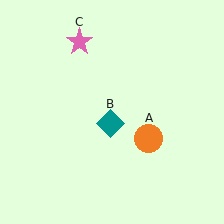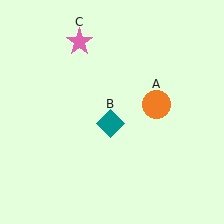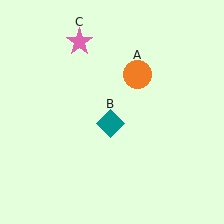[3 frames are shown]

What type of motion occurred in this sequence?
The orange circle (object A) rotated counterclockwise around the center of the scene.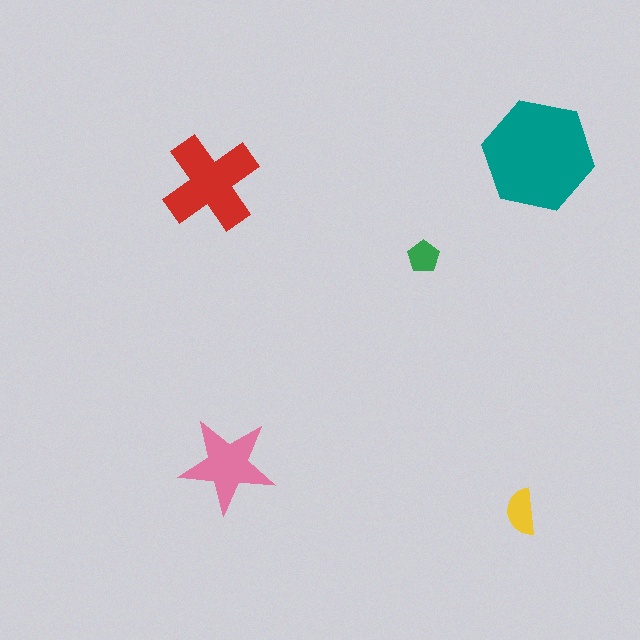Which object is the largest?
The teal hexagon.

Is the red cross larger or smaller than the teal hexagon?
Smaller.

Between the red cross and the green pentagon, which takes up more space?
The red cross.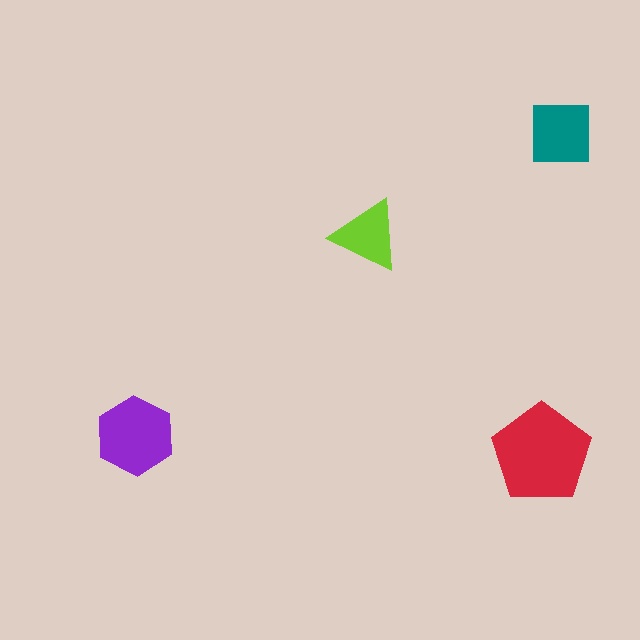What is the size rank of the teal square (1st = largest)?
3rd.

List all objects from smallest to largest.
The lime triangle, the teal square, the purple hexagon, the red pentagon.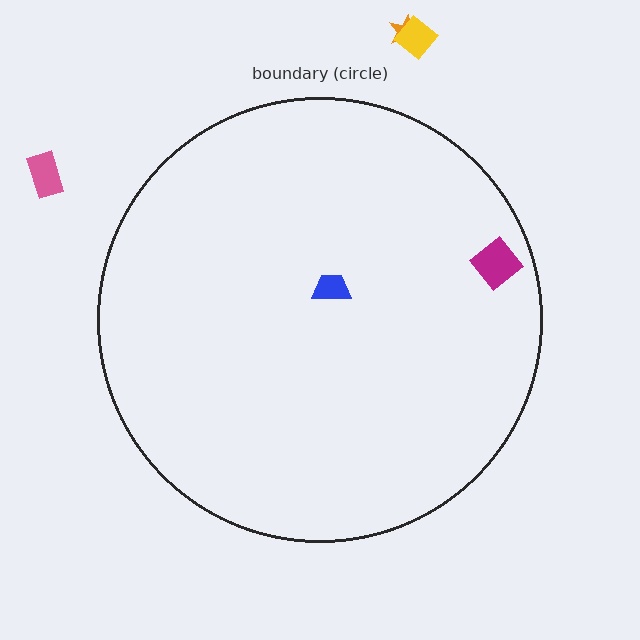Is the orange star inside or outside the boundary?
Outside.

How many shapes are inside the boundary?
2 inside, 3 outside.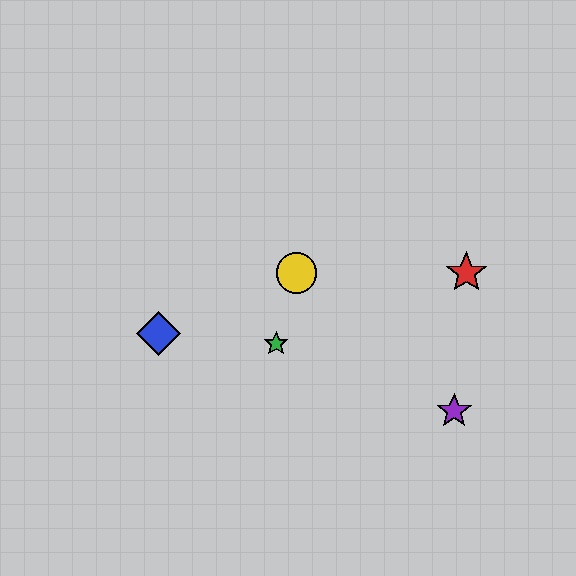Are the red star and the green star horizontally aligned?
No, the red star is at y≈273 and the green star is at y≈344.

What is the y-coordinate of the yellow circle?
The yellow circle is at y≈273.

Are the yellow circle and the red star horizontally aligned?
Yes, both are at y≈273.